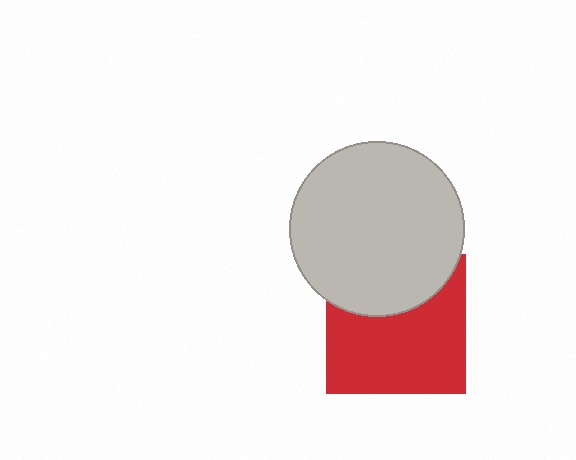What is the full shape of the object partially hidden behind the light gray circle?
The partially hidden object is a red square.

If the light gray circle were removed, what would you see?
You would see the complete red square.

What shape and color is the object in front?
The object in front is a light gray circle.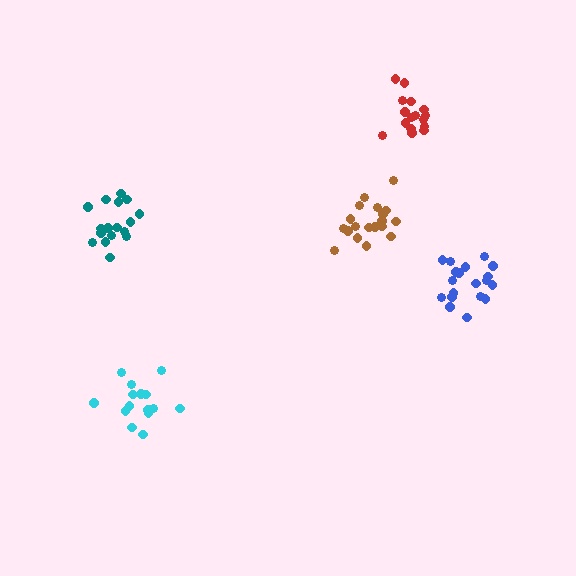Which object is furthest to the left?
The teal cluster is leftmost.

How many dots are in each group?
Group 1: 16 dots, Group 2: 19 dots, Group 3: 19 dots, Group 4: 17 dots, Group 5: 15 dots (86 total).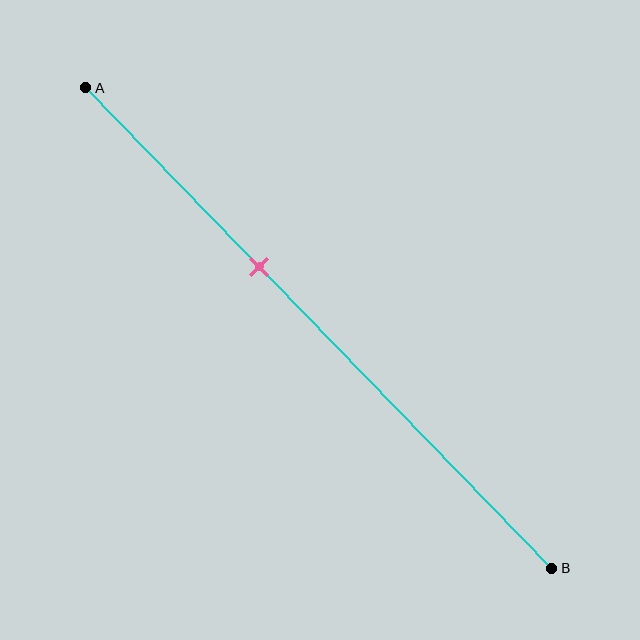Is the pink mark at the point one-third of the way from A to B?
No, the mark is at about 35% from A, not at the 33% one-third point.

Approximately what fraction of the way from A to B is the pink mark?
The pink mark is approximately 35% of the way from A to B.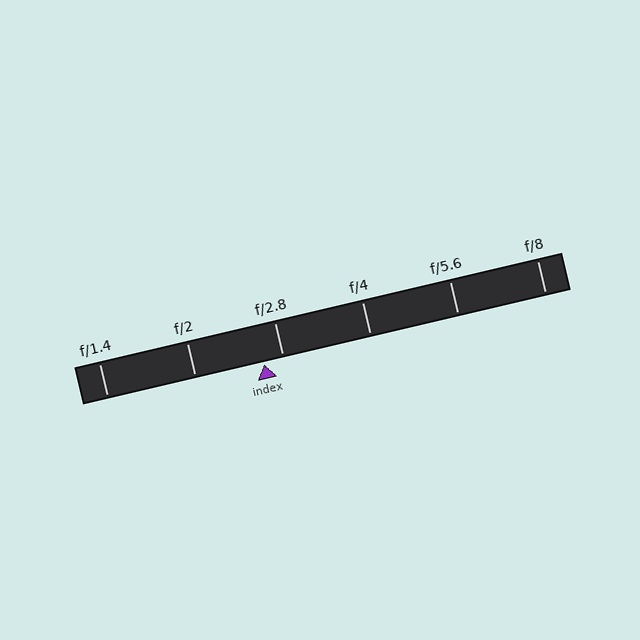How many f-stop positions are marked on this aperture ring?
There are 6 f-stop positions marked.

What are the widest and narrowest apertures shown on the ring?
The widest aperture shown is f/1.4 and the narrowest is f/8.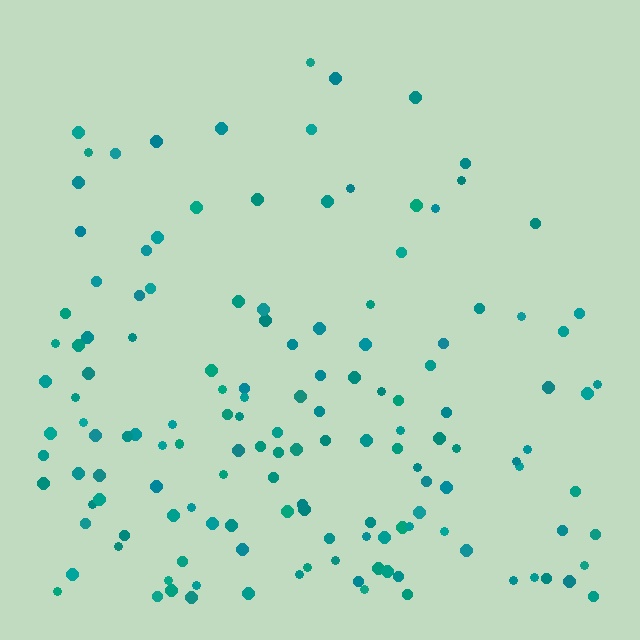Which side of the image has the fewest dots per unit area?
The top.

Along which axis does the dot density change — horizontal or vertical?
Vertical.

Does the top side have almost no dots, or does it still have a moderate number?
Still a moderate number, just noticeably fewer than the bottom.